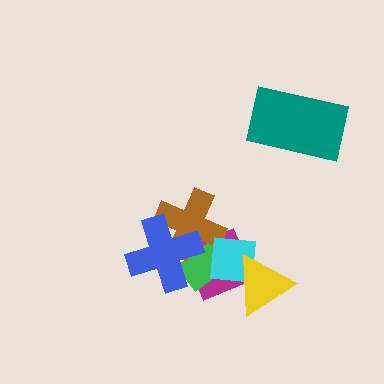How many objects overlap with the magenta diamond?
5 objects overlap with the magenta diamond.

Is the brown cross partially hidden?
Yes, it is partially covered by another shape.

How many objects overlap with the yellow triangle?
2 objects overlap with the yellow triangle.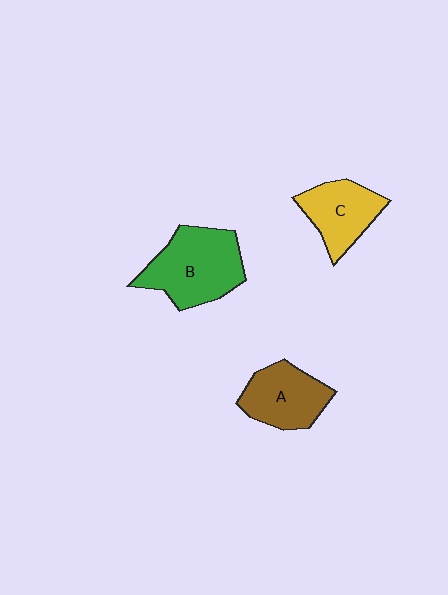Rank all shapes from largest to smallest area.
From largest to smallest: B (green), A (brown), C (yellow).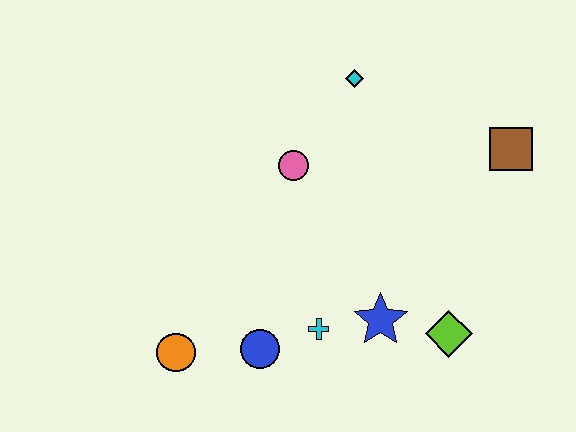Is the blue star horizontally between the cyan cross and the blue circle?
No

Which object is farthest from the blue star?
The cyan diamond is farthest from the blue star.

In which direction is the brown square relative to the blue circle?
The brown square is to the right of the blue circle.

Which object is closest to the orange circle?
The blue circle is closest to the orange circle.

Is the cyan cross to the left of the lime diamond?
Yes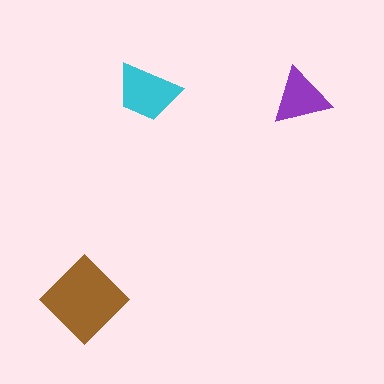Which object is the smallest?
The purple triangle.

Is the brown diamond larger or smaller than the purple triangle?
Larger.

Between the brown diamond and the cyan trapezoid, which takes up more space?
The brown diamond.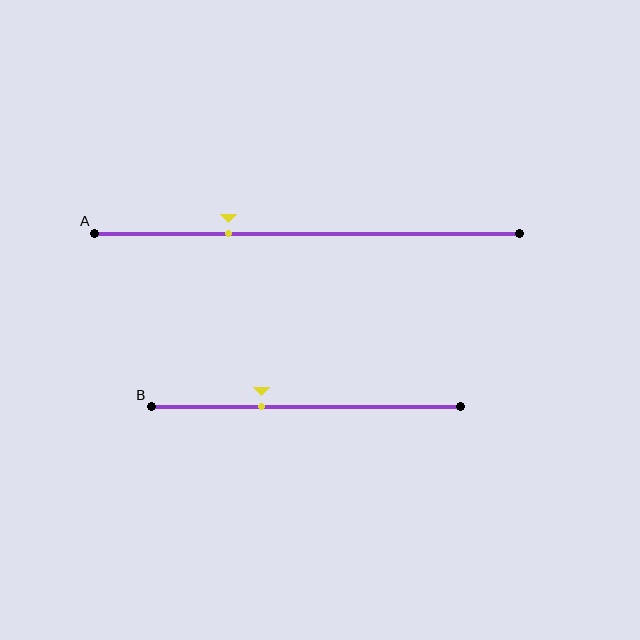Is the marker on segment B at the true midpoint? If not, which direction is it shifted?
No, the marker on segment B is shifted to the left by about 14% of the segment length.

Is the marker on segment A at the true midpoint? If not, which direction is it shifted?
No, the marker on segment A is shifted to the left by about 18% of the segment length.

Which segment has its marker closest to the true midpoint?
Segment B has its marker closest to the true midpoint.